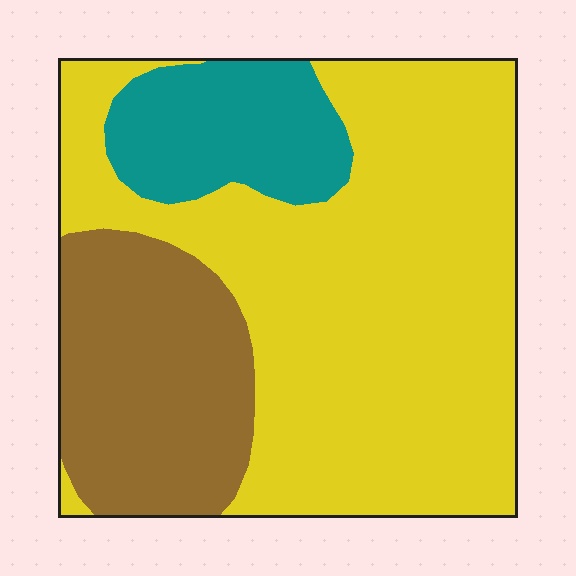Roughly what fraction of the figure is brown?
Brown takes up less than a quarter of the figure.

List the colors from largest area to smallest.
From largest to smallest: yellow, brown, teal.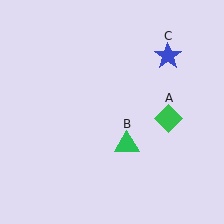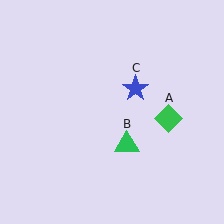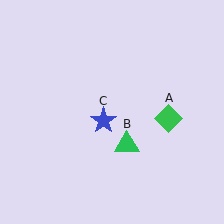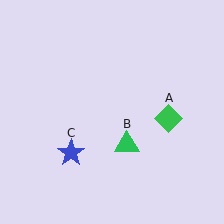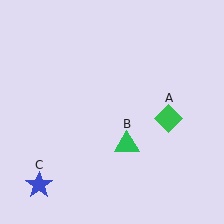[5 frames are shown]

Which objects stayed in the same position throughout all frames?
Green diamond (object A) and green triangle (object B) remained stationary.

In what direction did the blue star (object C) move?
The blue star (object C) moved down and to the left.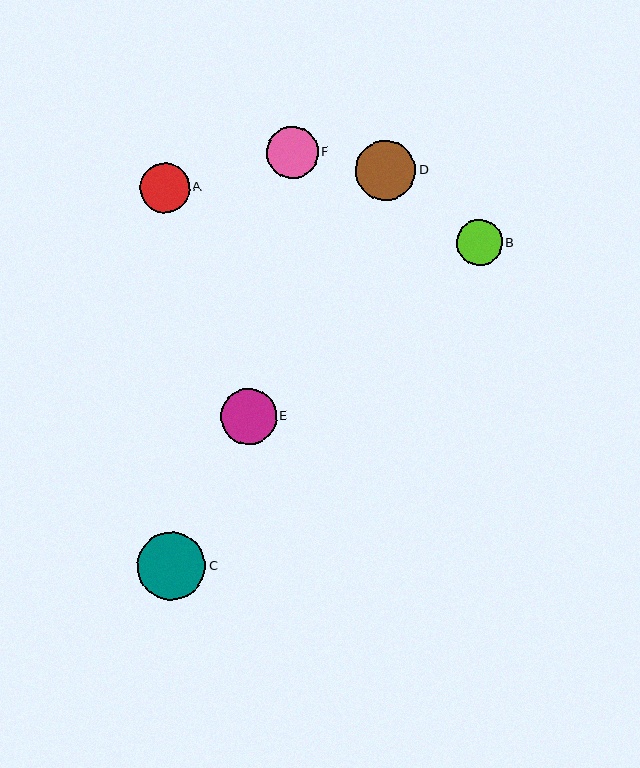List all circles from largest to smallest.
From largest to smallest: C, D, E, F, A, B.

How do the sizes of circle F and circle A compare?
Circle F and circle A are approximately the same size.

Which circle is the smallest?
Circle B is the smallest with a size of approximately 46 pixels.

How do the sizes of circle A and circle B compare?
Circle A and circle B are approximately the same size.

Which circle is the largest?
Circle C is the largest with a size of approximately 68 pixels.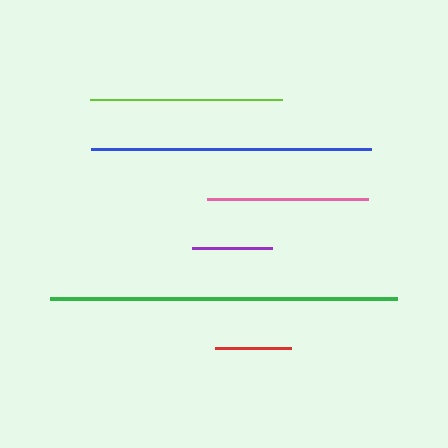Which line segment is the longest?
The green line is the longest at approximately 348 pixels.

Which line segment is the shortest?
The red line is the shortest at approximately 75 pixels.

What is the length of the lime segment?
The lime segment is approximately 192 pixels long.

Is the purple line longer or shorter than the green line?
The green line is longer than the purple line.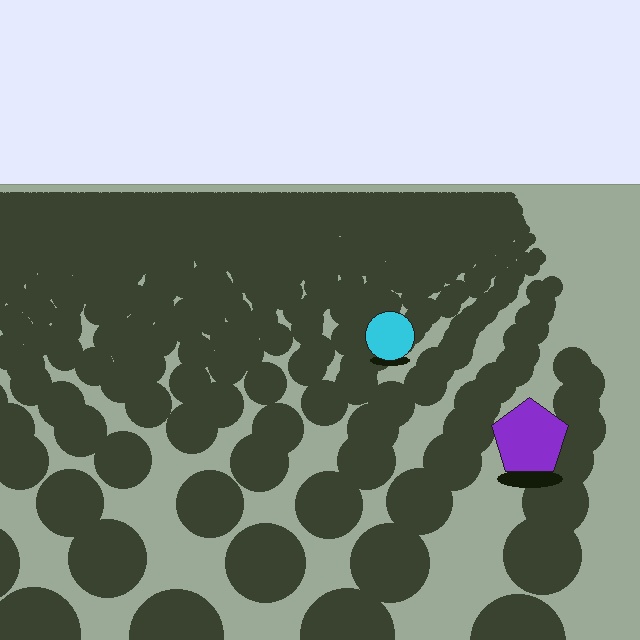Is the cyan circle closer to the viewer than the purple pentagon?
No. The purple pentagon is closer — you can tell from the texture gradient: the ground texture is coarser near it.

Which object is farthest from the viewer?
The cyan circle is farthest from the viewer. It appears smaller and the ground texture around it is denser.